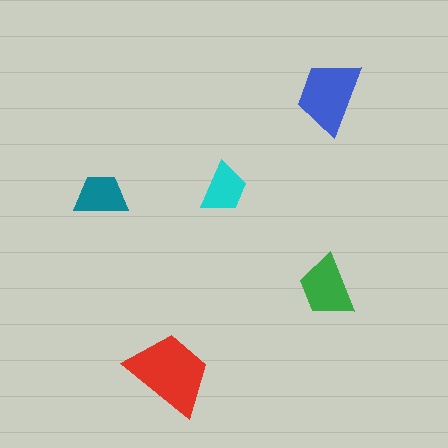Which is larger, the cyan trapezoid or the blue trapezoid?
The blue one.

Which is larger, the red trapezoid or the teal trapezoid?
The red one.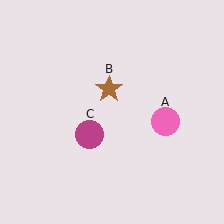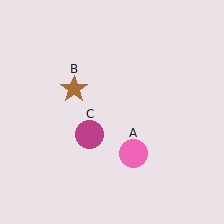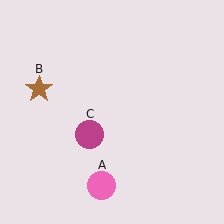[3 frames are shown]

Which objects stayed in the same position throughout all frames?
Magenta circle (object C) remained stationary.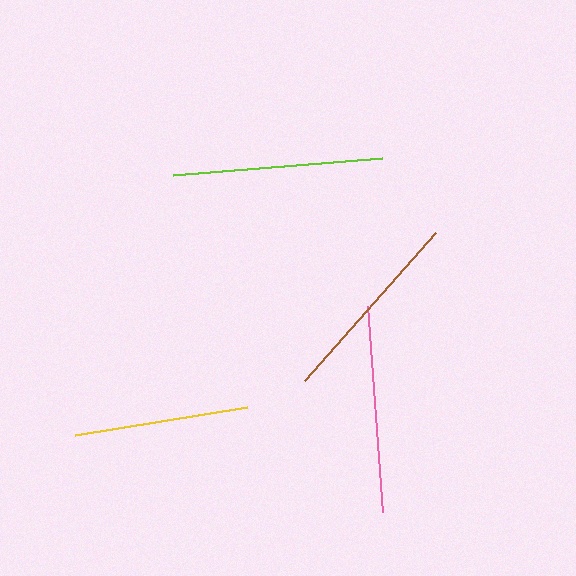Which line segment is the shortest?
The yellow line is the shortest at approximately 175 pixels.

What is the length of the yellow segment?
The yellow segment is approximately 175 pixels long.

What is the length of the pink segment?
The pink segment is approximately 207 pixels long.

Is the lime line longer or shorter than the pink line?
The lime line is longer than the pink line.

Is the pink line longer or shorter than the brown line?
The pink line is longer than the brown line.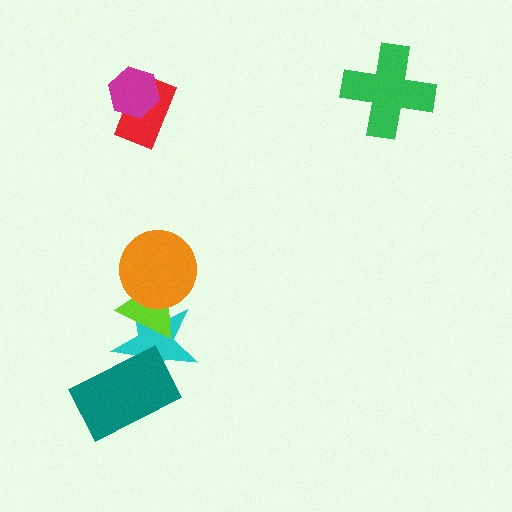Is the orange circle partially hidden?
No, no other shape covers it.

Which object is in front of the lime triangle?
The orange circle is in front of the lime triangle.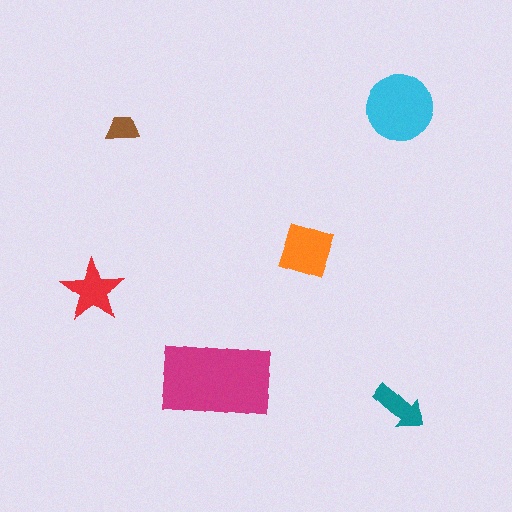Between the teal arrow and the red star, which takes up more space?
The red star.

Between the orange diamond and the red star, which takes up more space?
The orange diamond.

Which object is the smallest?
The brown trapezoid.